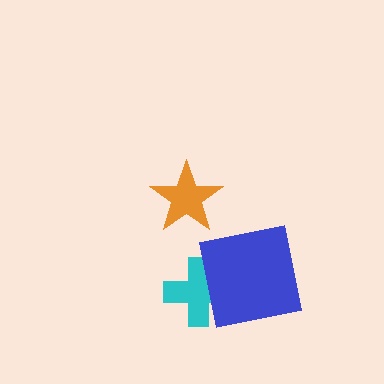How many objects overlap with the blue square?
1 object overlaps with the blue square.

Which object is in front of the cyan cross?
The blue square is in front of the cyan cross.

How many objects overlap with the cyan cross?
1 object overlaps with the cyan cross.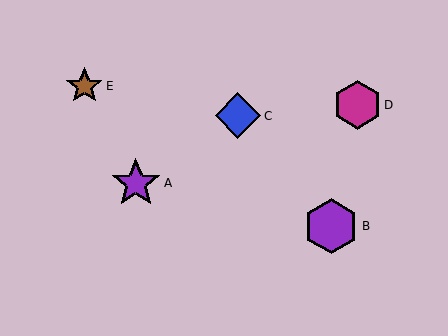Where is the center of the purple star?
The center of the purple star is at (136, 183).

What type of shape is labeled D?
Shape D is a magenta hexagon.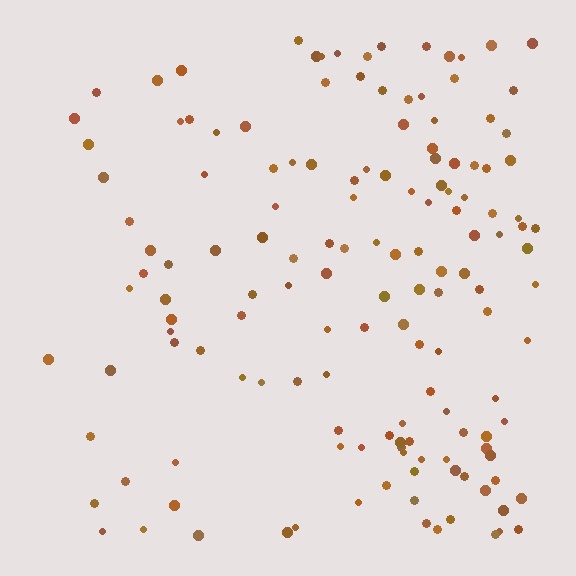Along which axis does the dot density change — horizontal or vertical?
Horizontal.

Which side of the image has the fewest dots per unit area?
The left.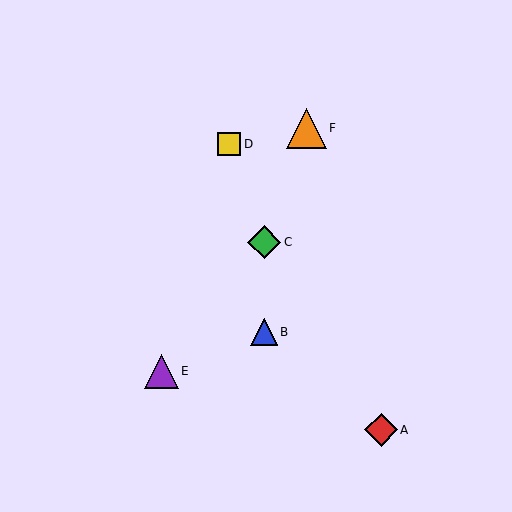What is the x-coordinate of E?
Object E is at x≈161.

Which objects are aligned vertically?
Objects B, C are aligned vertically.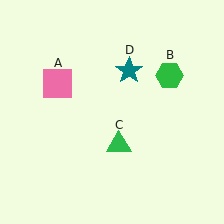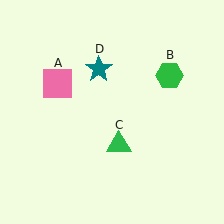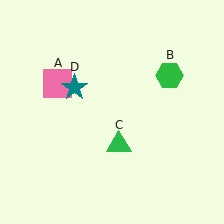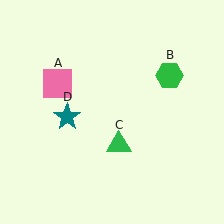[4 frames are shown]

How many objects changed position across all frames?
1 object changed position: teal star (object D).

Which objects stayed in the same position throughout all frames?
Pink square (object A) and green hexagon (object B) and green triangle (object C) remained stationary.